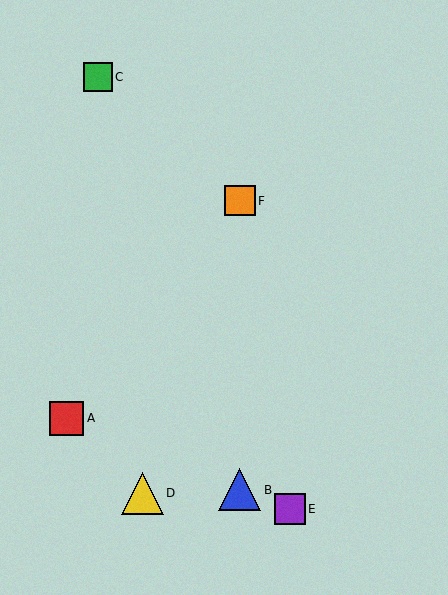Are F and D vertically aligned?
No, F is at x≈240 and D is at x≈142.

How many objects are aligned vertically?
2 objects (B, F) are aligned vertically.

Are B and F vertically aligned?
Yes, both are at x≈240.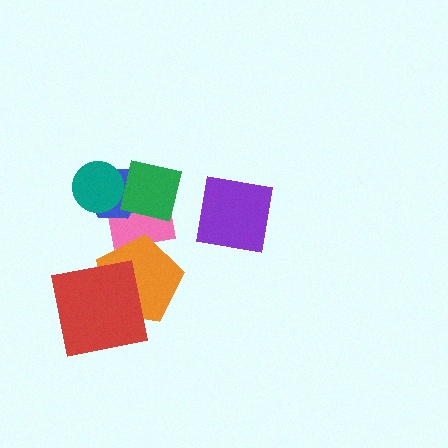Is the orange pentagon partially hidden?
Yes, it is partially covered by another shape.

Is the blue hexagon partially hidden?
Yes, it is partially covered by another shape.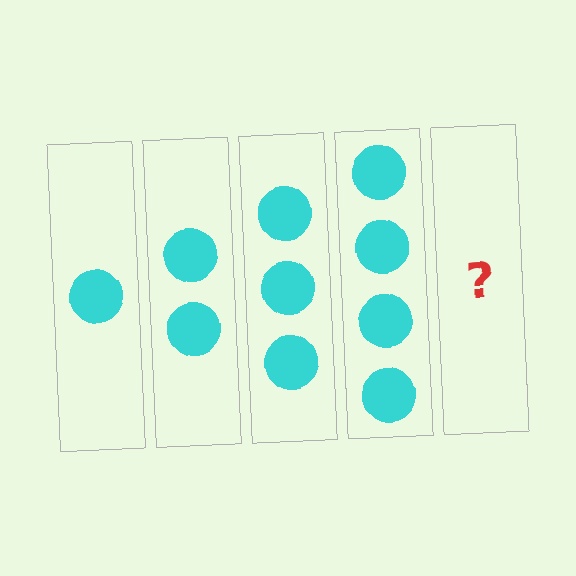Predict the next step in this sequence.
The next step is 5 circles.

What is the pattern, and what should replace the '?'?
The pattern is that each step adds one more circle. The '?' should be 5 circles.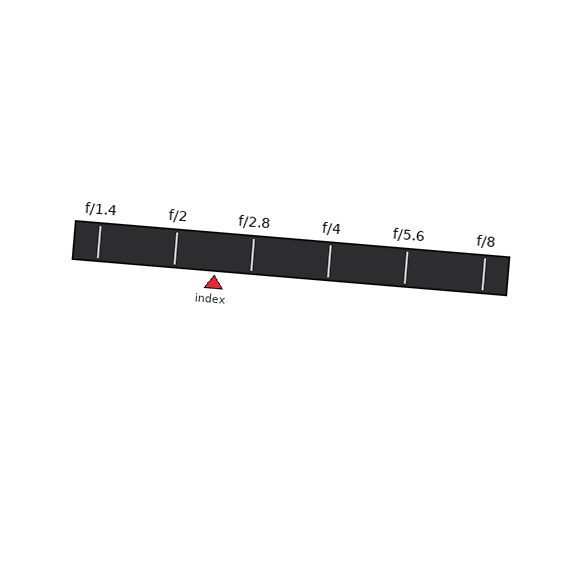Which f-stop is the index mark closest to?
The index mark is closest to f/2.8.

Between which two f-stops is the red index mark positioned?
The index mark is between f/2 and f/2.8.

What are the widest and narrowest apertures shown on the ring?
The widest aperture shown is f/1.4 and the narrowest is f/8.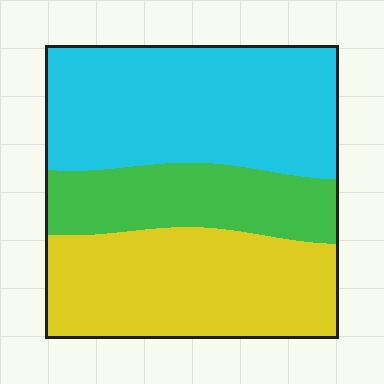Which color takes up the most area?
Cyan, at roughly 40%.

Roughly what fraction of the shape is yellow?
Yellow takes up between a third and a half of the shape.